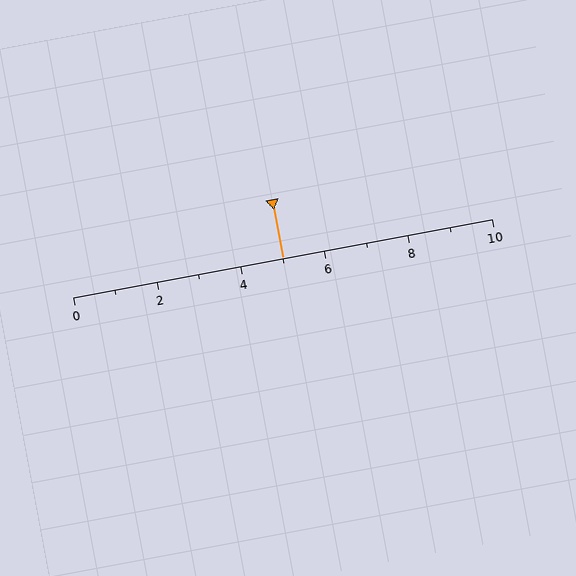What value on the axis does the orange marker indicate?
The marker indicates approximately 5.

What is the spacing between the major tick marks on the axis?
The major ticks are spaced 2 apart.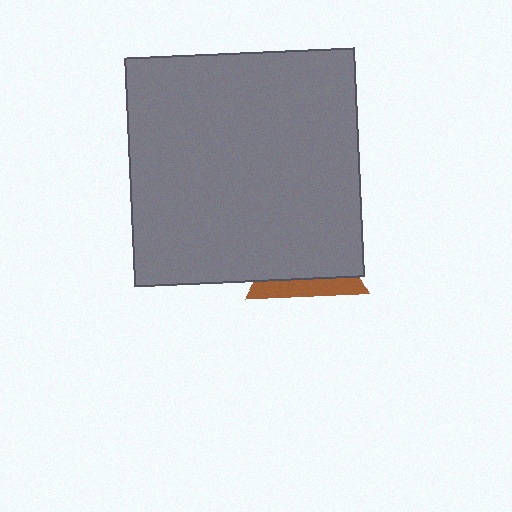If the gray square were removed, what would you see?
You would see the complete brown triangle.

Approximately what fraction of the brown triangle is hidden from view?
Roughly 70% of the brown triangle is hidden behind the gray square.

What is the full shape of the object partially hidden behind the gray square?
The partially hidden object is a brown triangle.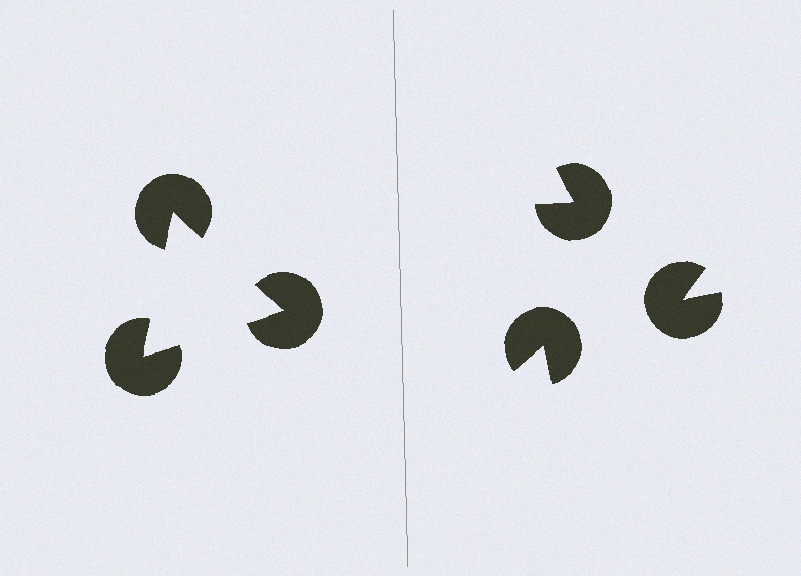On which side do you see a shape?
An illusory triangle appears on the left side. On the right side the wedge cuts are rotated, so no coherent shape forms.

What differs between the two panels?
The pac-man discs are positioned identically on both sides; only the wedge orientations differ. On the left they align to a triangle; on the right they are misaligned.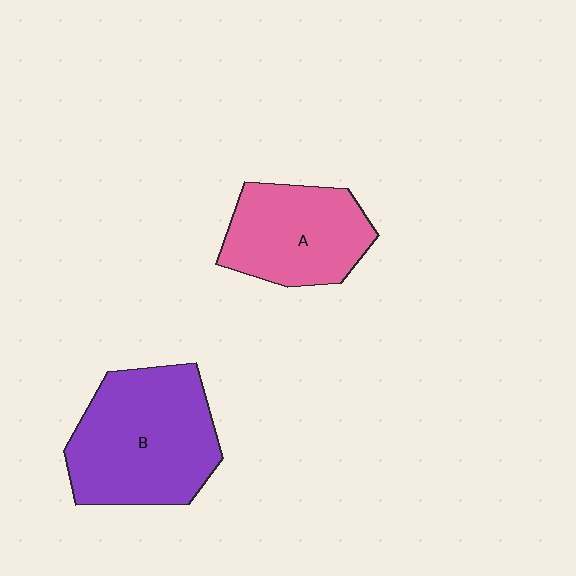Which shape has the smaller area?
Shape A (pink).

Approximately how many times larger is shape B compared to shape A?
Approximately 1.4 times.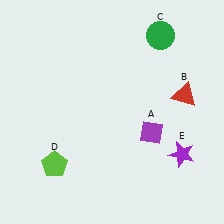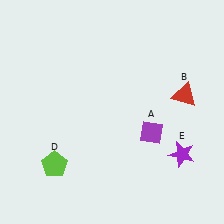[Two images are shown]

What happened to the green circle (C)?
The green circle (C) was removed in Image 2. It was in the top-right area of Image 1.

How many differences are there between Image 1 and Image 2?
There is 1 difference between the two images.